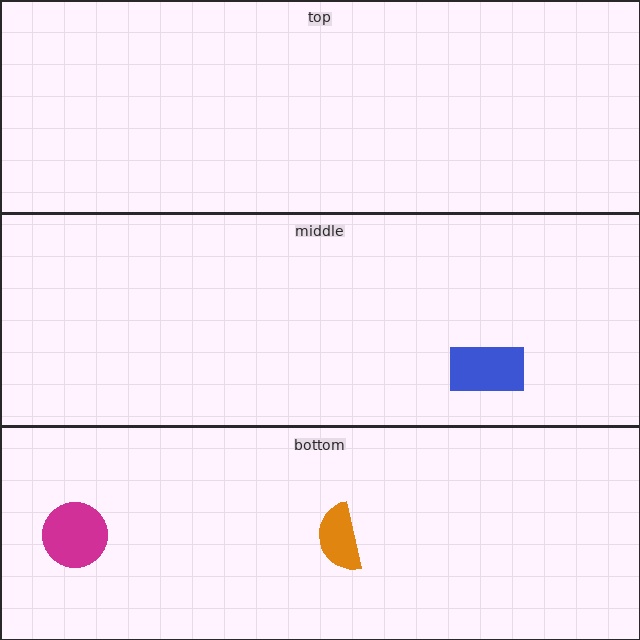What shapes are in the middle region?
The blue rectangle.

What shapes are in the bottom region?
The orange semicircle, the magenta circle.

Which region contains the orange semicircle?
The bottom region.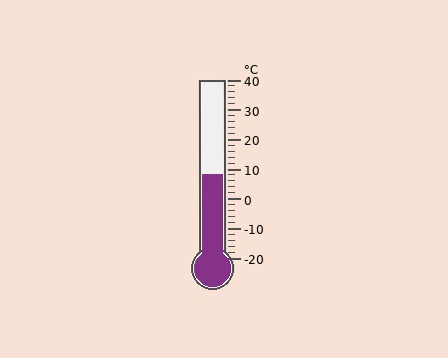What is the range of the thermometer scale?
The thermometer scale ranges from -20°C to 40°C.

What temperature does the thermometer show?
The thermometer shows approximately 8°C.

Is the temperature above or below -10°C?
The temperature is above -10°C.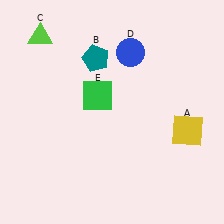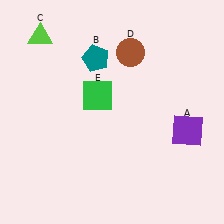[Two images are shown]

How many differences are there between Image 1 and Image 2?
There are 2 differences between the two images.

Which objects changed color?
A changed from yellow to purple. D changed from blue to brown.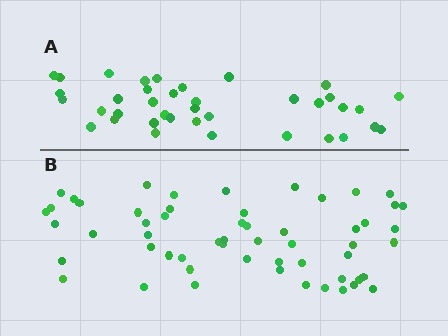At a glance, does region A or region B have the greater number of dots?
Region B (the bottom region) has more dots.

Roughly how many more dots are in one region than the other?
Region B has approximately 20 more dots than region A.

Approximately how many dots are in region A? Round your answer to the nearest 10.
About 40 dots. (The exact count is 38, which rounds to 40.)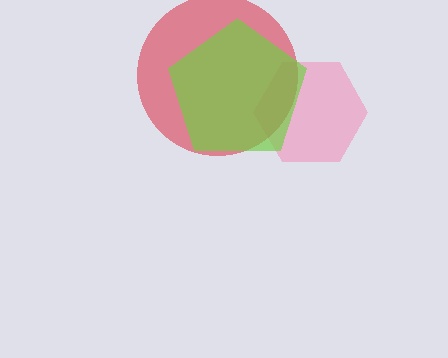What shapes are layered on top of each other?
The layered shapes are: a pink hexagon, a red circle, a lime pentagon.